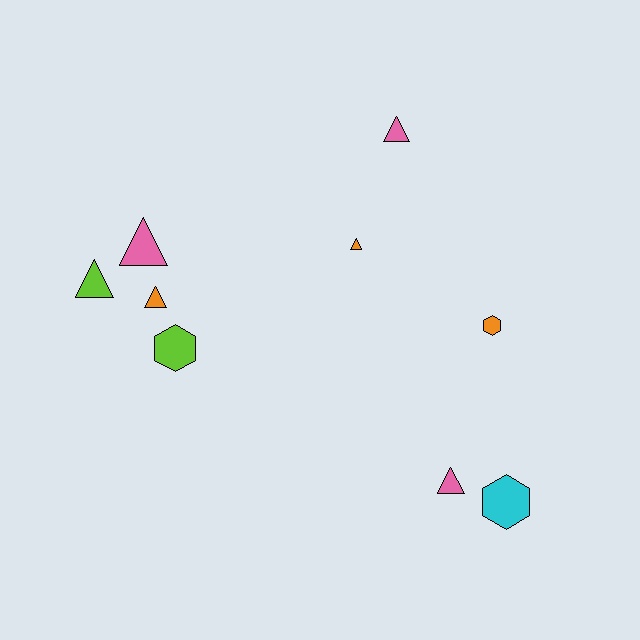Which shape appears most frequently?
Triangle, with 6 objects.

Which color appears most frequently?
Pink, with 3 objects.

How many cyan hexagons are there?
There is 1 cyan hexagon.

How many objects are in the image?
There are 9 objects.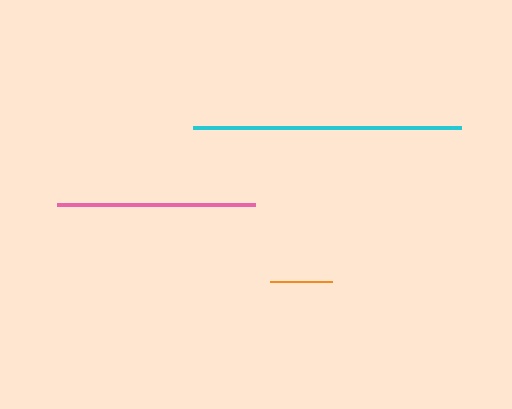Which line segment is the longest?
The cyan line is the longest at approximately 268 pixels.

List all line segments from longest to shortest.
From longest to shortest: cyan, pink, orange.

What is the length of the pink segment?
The pink segment is approximately 199 pixels long.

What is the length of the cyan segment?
The cyan segment is approximately 268 pixels long.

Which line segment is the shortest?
The orange line is the shortest at approximately 62 pixels.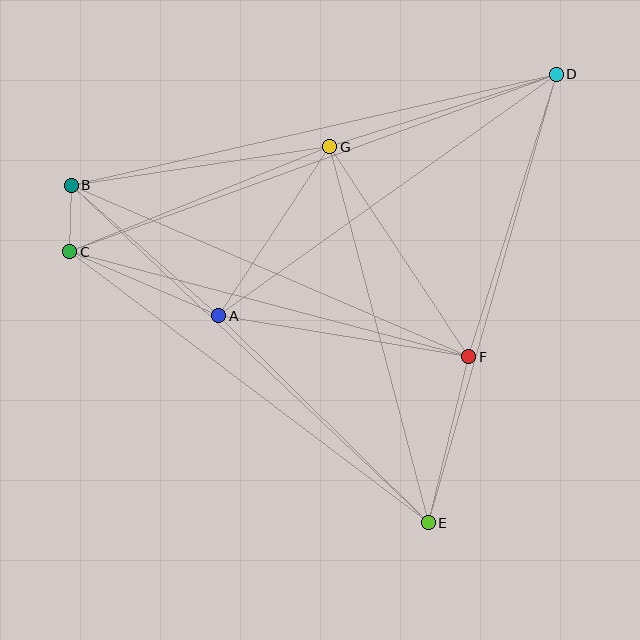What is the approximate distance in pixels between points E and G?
The distance between E and G is approximately 389 pixels.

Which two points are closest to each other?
Points B and C are closest to each other.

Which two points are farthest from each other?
Points C and D are farthest from each other.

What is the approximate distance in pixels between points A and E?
The distance between A and E is approximately 295 pixels.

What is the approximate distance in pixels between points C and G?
The distance between C and G is approximately 280 pixels.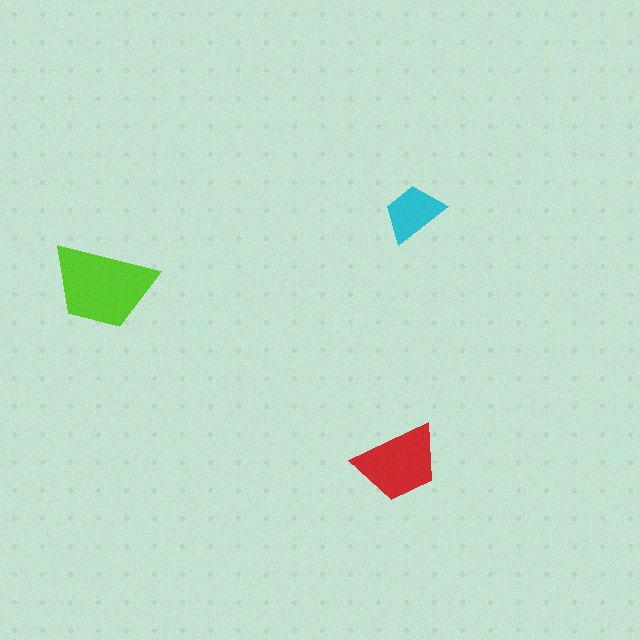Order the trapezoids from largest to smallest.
the lime one, the red one, the cyan one.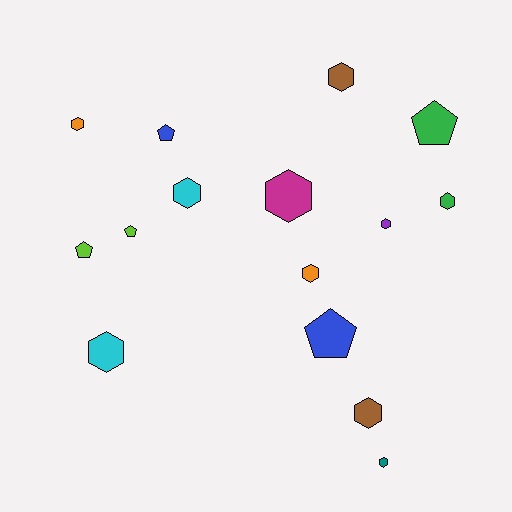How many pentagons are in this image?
There are 5 pentagons.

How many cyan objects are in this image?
There are 2 cyan objects.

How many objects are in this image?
There are 15 objects.